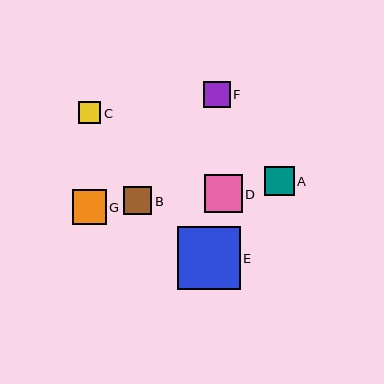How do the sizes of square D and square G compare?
Square D and square G are approximately the same size.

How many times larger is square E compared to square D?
Square E is approximately 1.7 times the size of square D.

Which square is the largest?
Square E is the largest with a size of approximately 63 pixels.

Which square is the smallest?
Square C is the smallest with a size of approximately 22 pixels.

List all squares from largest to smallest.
From largest to smallest: E, D, G, A, B, F, C.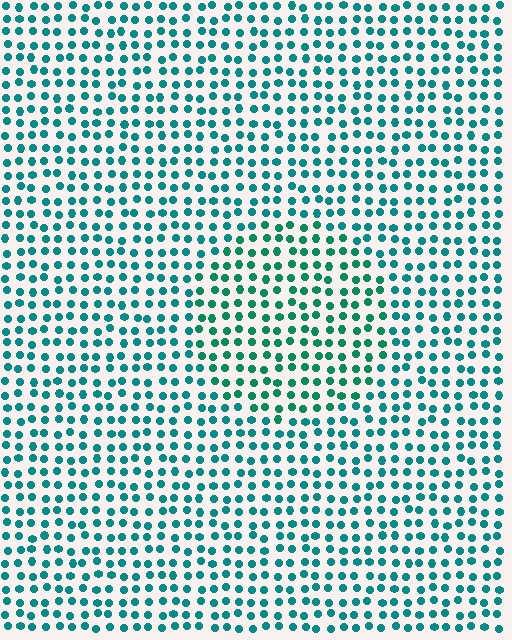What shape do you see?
I see a circle.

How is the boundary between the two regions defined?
The boundary is defined purely by a slight shift in hue (about 20 degrees). Spacing, size, and orientation are identical on both sides.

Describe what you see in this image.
The image is filled with small teal elements in a uniform arrangement. A circle-shaped region is visible where the elements are tinted to a slightly different hue, forming a subtle color boundary.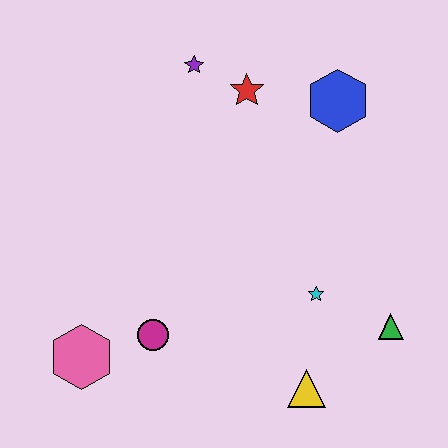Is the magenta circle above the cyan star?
No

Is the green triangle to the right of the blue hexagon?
Yes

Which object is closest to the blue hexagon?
The red star is closest to the blue hexagon.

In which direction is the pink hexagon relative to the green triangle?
The pink hexagon is to the left of the green triangle.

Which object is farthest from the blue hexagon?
The pink hexagon is farthest from the blue hexagon.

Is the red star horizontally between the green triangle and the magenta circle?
Yes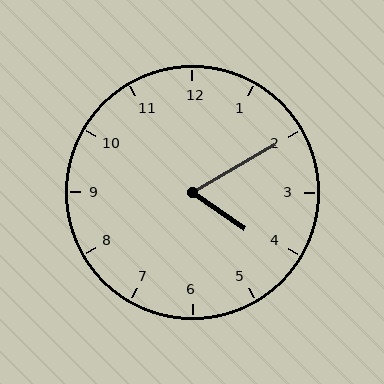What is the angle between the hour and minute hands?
Approximately 65 degrees.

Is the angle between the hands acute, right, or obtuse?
It is acute.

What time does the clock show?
4:10.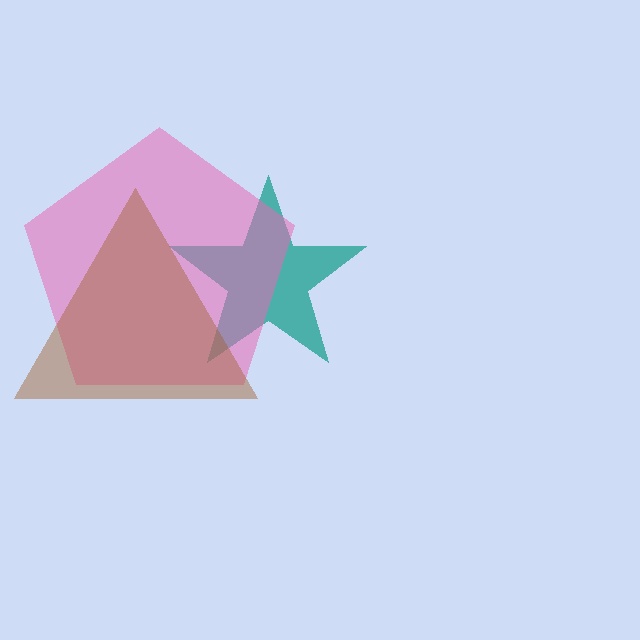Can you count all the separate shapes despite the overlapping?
Yes, there are 3 separate shapes.